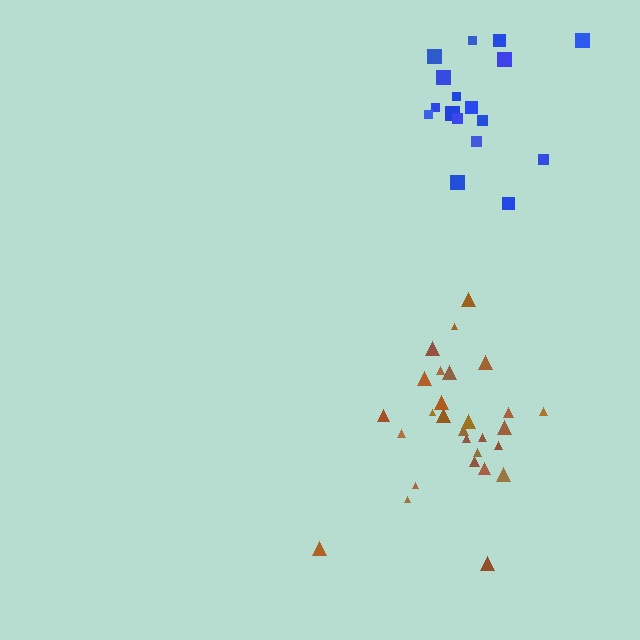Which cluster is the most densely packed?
Brown.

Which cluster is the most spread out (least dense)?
Blue.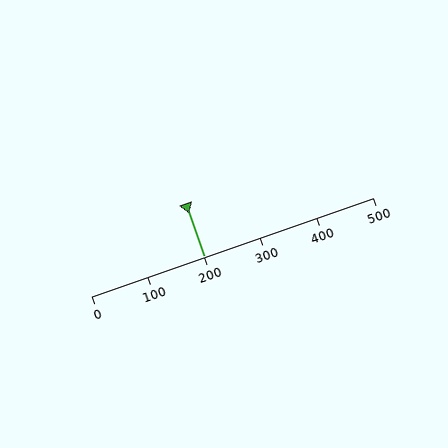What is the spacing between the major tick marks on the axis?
The major ticks are spaced 100 apart.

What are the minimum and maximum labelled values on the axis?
The axis runs from 0 to 500.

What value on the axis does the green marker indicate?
The marker indicates approximately 200.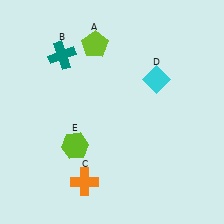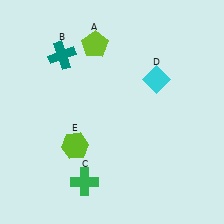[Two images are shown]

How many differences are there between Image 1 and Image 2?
There is 1 difference between the two images.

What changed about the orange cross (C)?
In Image 1, C is orange. In Image 2, it changed to green.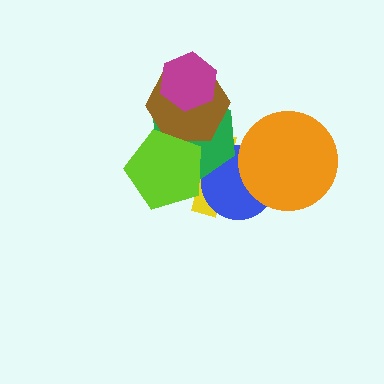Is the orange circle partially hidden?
No, no other shape covers it.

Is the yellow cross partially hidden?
Yes, it is partially covered by another shape.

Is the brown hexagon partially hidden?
Yes, it is partially covered by another shape.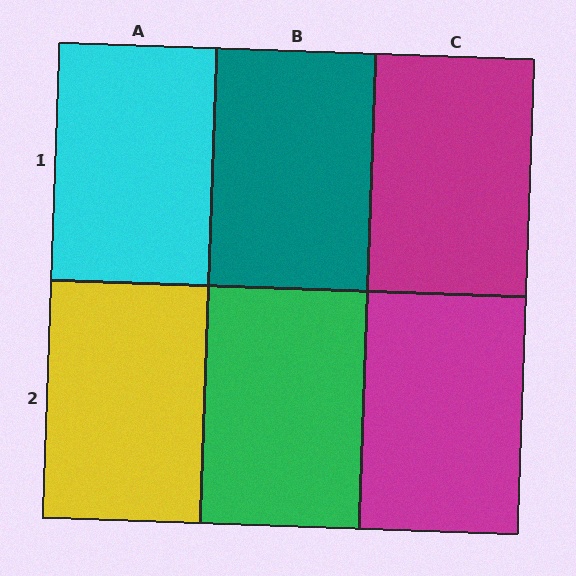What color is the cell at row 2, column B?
Green.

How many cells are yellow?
1 cell is yellow.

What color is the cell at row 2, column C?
Magenta.